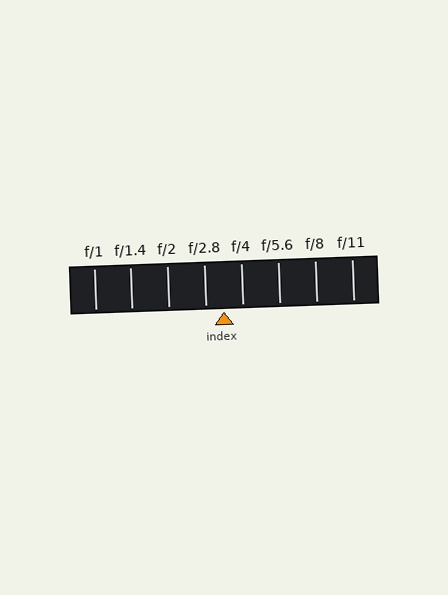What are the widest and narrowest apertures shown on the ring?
The widest aperture shown is f/1 and the narrowest is f/11.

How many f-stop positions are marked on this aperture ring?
There are 8 f-stop positions marked.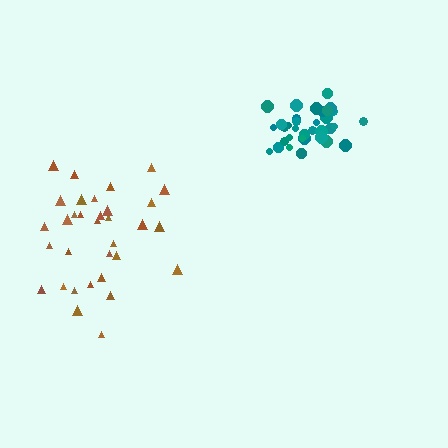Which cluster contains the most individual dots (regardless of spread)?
Teal (34).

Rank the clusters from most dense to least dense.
teal, brown.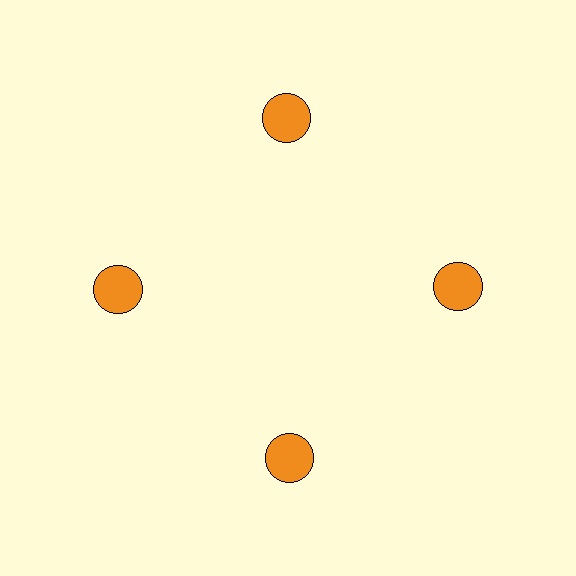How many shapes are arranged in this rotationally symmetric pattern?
There are 4 shapes, arranged in 4 groups of 1.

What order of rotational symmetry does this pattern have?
This pattern has 4-fold rotational symmetry.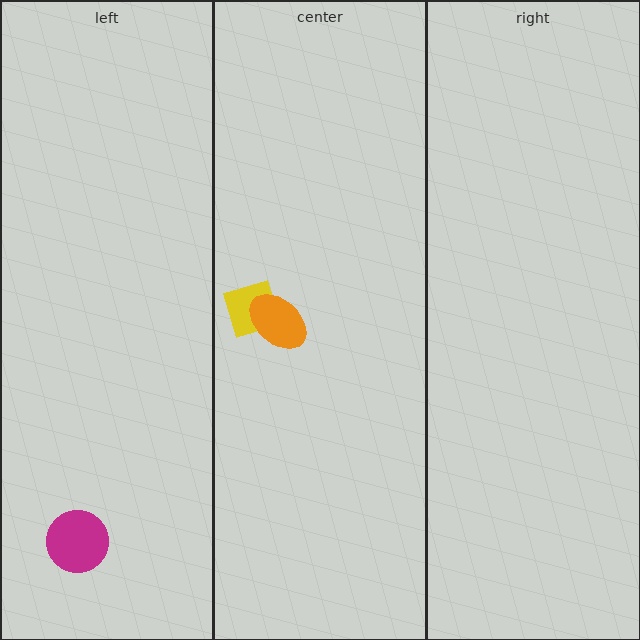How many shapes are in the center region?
2.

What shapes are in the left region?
The magenta circle.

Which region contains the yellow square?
The center region.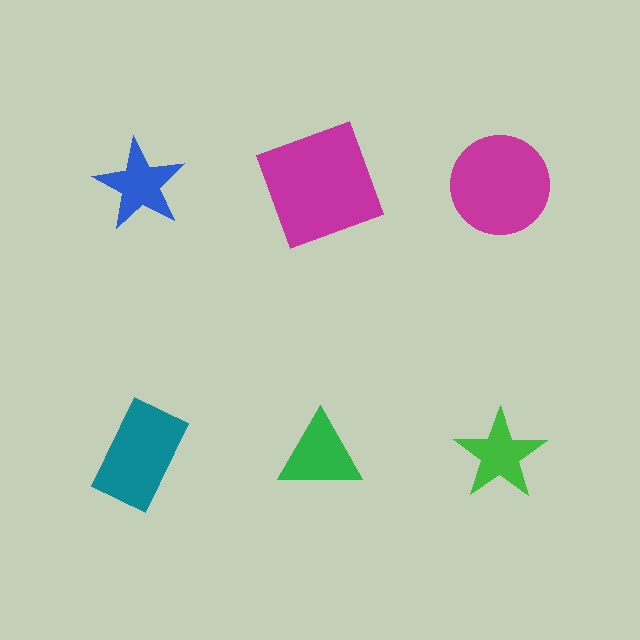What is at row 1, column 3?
A magenta circle.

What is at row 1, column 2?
A magenta square.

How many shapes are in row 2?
3 shapes.